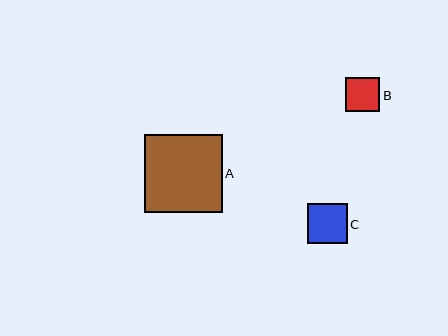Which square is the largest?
Square A is the largest with a size of approximately 77 pixels.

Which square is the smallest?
Square B is the smallest with a size of approximately 34 pixels.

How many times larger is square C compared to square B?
Square C is approximately 1.2 times the size of square B.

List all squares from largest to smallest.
From largest to smallest: A, C, B.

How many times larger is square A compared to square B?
Square A is approximately 2.3 times the size of square B.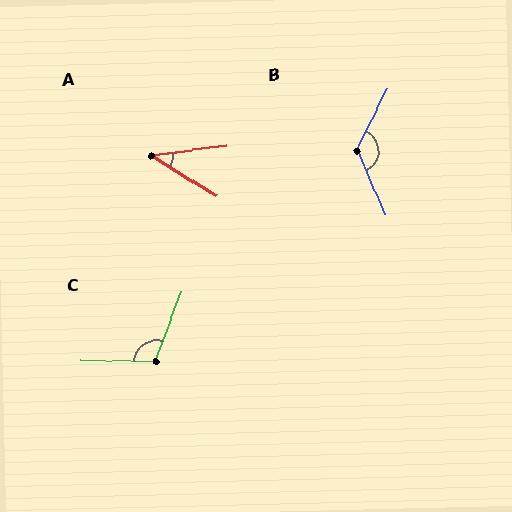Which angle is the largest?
B, at approximately 129 degrees.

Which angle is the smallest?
A, at approximately 39 degrees.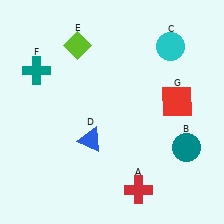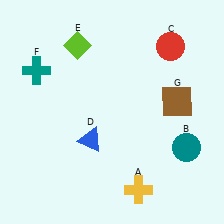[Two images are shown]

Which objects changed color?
A changed from red to yellow. C changed from cyan to red. G changed from red to brown.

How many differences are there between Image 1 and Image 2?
There are 3 differences between the two images.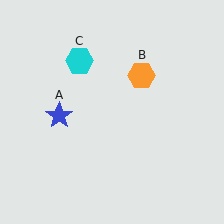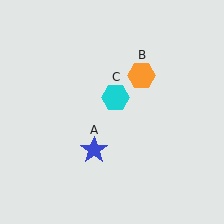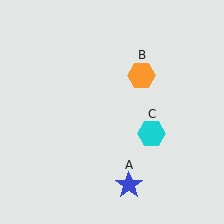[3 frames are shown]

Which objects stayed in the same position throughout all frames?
Orange hexagon (object B) remained stationary.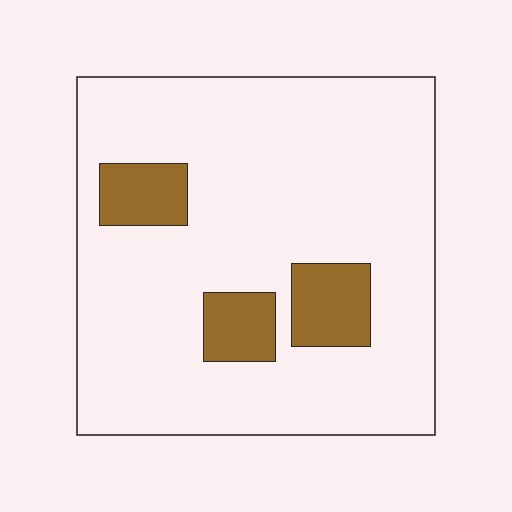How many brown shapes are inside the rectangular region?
3.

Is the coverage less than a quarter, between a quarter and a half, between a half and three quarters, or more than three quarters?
Less than a quarter.